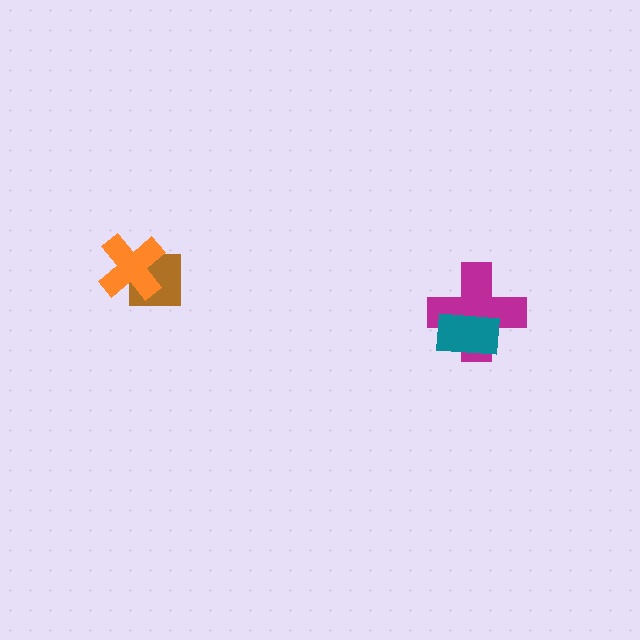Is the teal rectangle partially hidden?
No, no other shape covers it.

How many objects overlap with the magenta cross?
1 object overlaps with the magenta cross.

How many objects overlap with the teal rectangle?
1 object overlaps with the teal rectangle.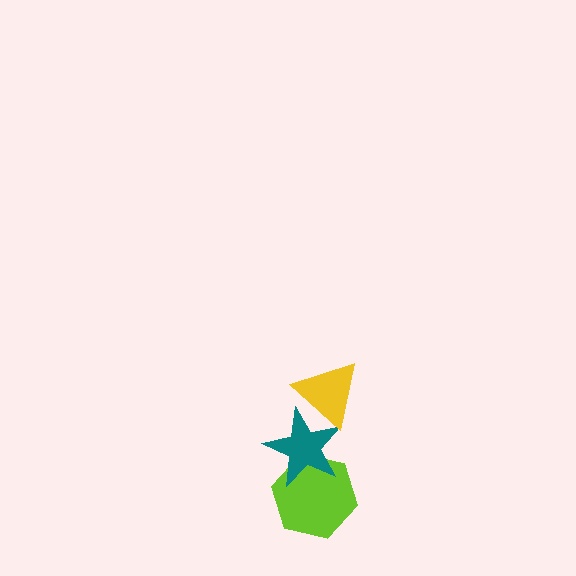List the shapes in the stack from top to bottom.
From top to bottom: the yellow triangle, the teal star, the lime hexagon.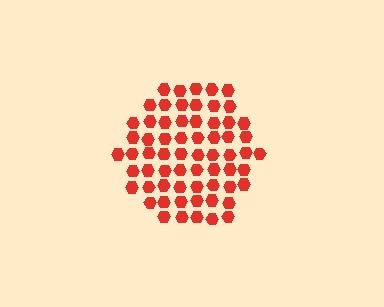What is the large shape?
The large shape is a hexagon.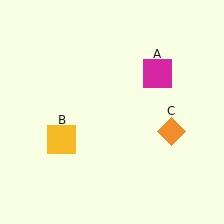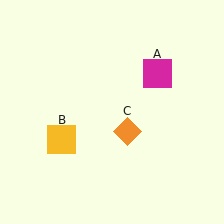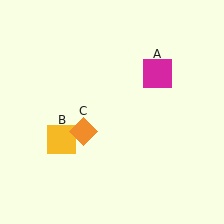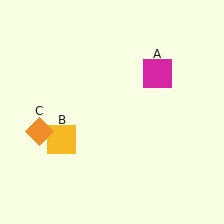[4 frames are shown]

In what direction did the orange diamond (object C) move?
The orange diamond (object C) moved left.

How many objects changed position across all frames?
1 object changed position: orange diamond (object C).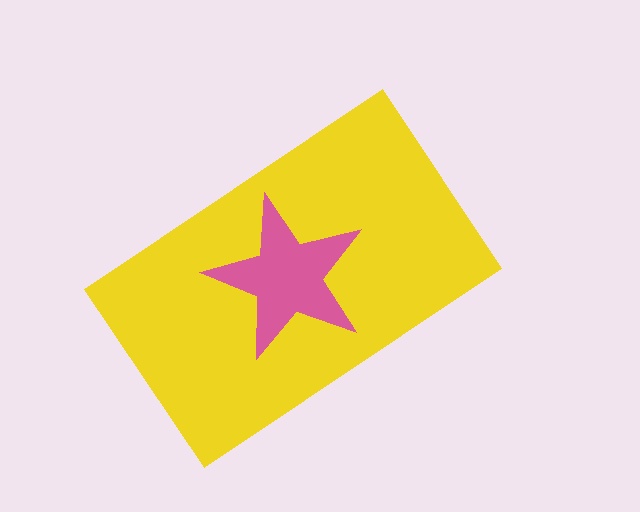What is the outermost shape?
The yellow rectangle.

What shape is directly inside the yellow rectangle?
The pink star.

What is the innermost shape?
The pink star.